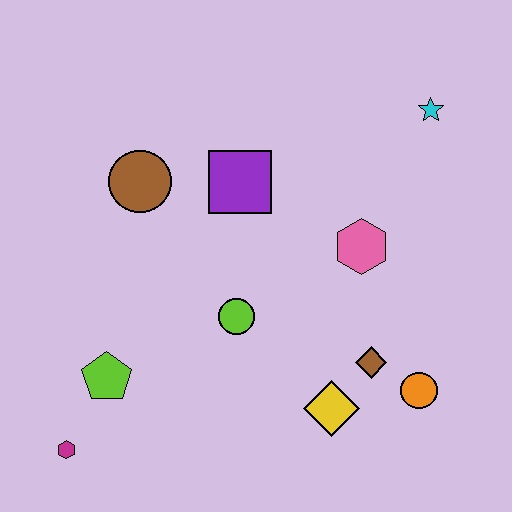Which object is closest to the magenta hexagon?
The lime pentagon is closest to the magenta hexagon.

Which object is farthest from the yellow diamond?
The cyan star is farthest from the yellow diamond.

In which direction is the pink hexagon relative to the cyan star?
The pink hexagon is below the cyan star.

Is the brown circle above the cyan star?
No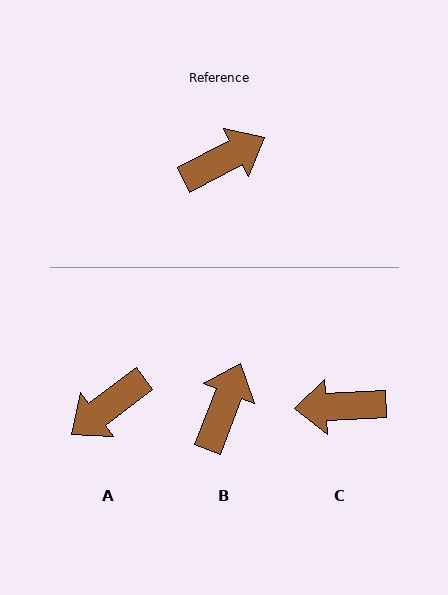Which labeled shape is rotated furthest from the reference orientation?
A, about 170 degrees away.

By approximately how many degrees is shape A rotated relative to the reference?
Approximately 170 degrees clockwise.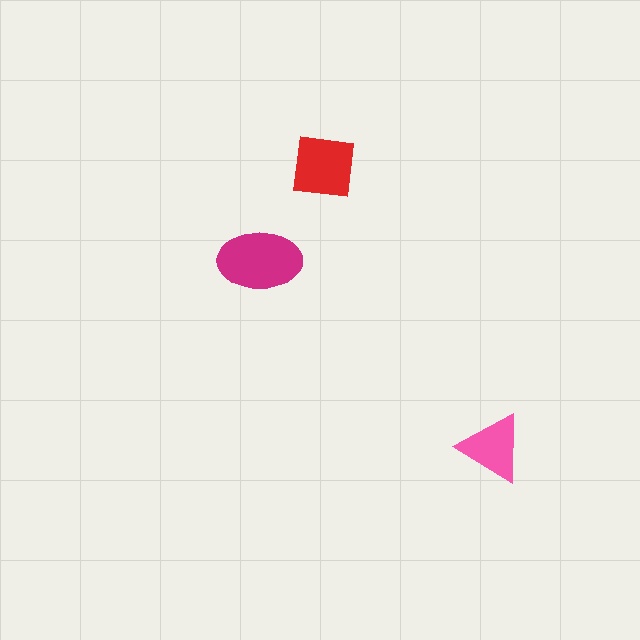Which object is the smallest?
The pink triangle.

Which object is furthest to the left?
The magenta ellipse is leftmost.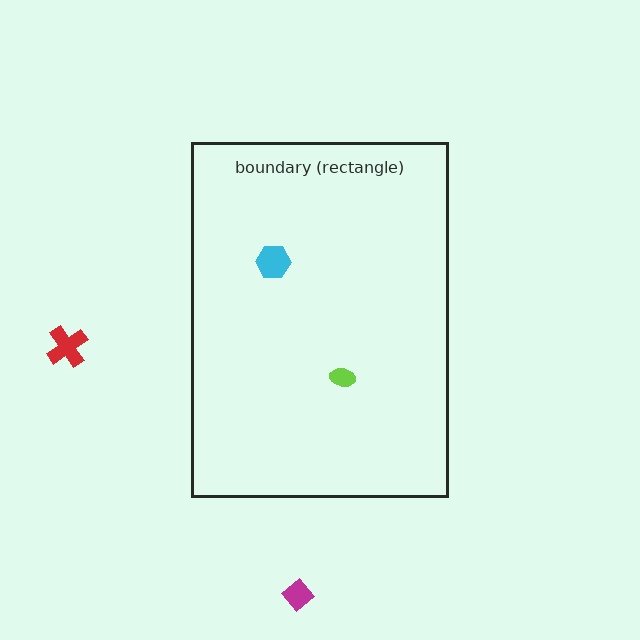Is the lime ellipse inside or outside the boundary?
Inside.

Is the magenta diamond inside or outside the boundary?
Outside.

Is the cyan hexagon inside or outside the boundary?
Inside.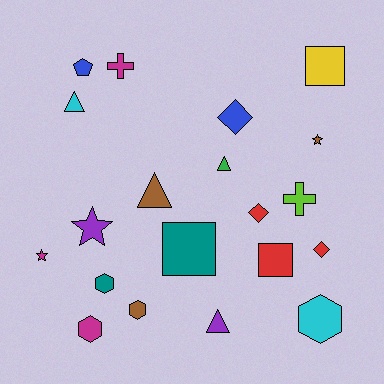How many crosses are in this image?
There are 2 crosses.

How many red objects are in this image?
There are 3 red objects.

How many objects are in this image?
There are 20 objects.